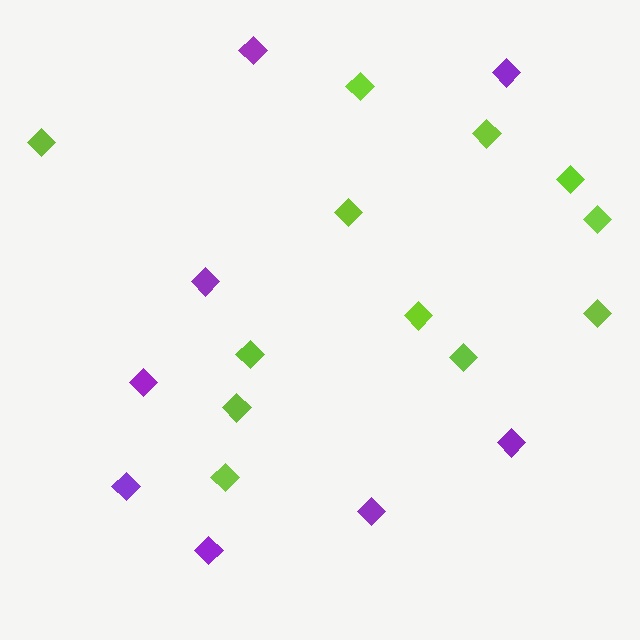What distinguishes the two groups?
There are 2 groups: one group of purple diamonds (8) and one group of lime diamonds (12).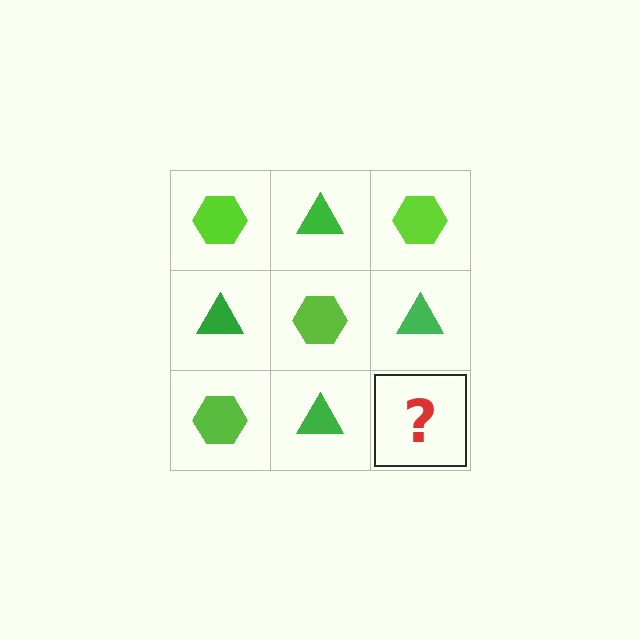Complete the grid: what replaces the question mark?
The question mark should be replaced with a lime hexagon.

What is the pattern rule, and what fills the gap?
The rule is that it alternates lime hexagon and green triangle in a checkerboard pattern. The gap should be filled with a lime hexagon.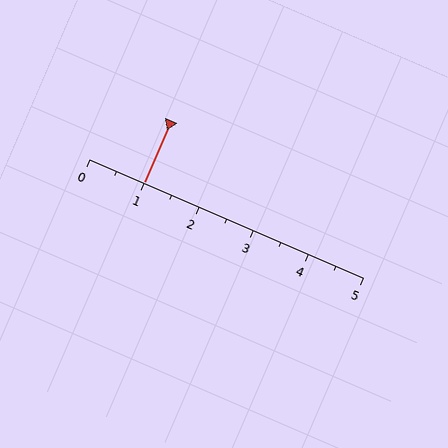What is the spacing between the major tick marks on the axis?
The major ticks are spaced 1 apart.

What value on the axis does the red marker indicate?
The marker indicates approximately 1.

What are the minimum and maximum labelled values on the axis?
The axis runs from 0 to 5.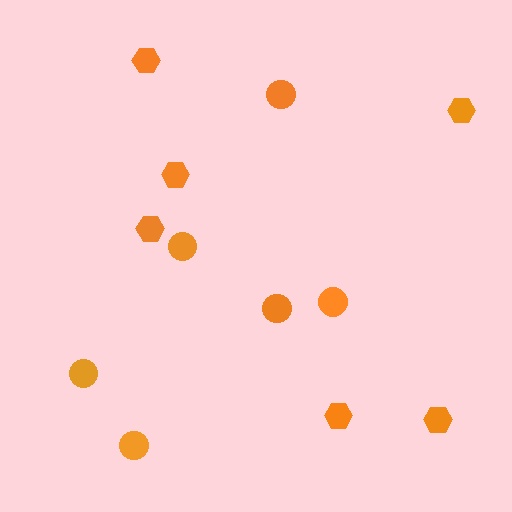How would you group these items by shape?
There are 2 groups: one group of circles (6) and one group of hexagons (6).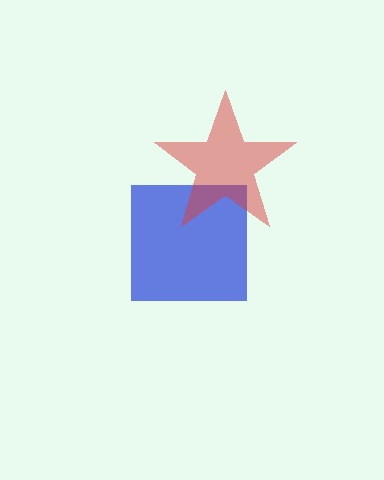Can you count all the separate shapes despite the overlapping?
Yes, there are 2 separate shapes.